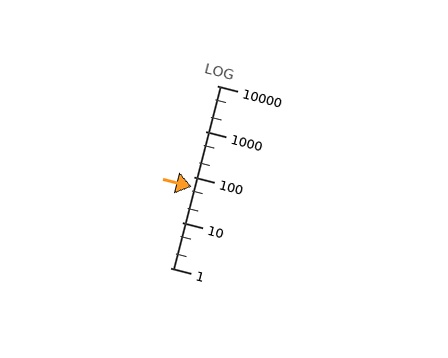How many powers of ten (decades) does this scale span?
The scale spans 4 decades, from 1 to 10000.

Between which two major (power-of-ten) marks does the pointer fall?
The pointer is between 10 and 100.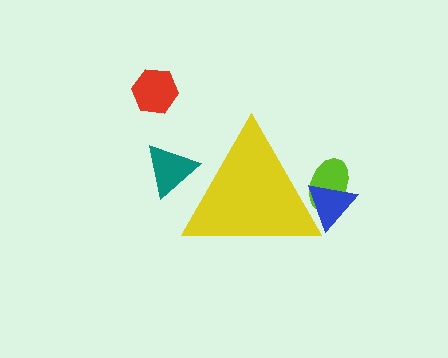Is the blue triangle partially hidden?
Yes, the blue triangle is partially hidden behind the yellow triangle.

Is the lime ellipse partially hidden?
Yes, the lime ellipse is partially hidden behind the yellow triangle.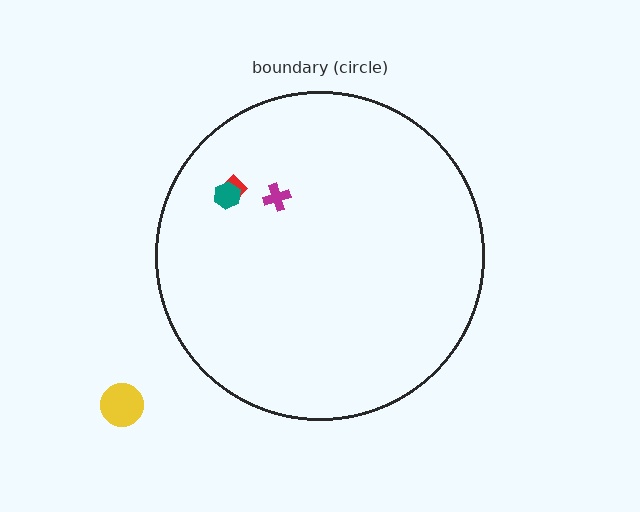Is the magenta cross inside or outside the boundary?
Inside.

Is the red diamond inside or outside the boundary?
Inside.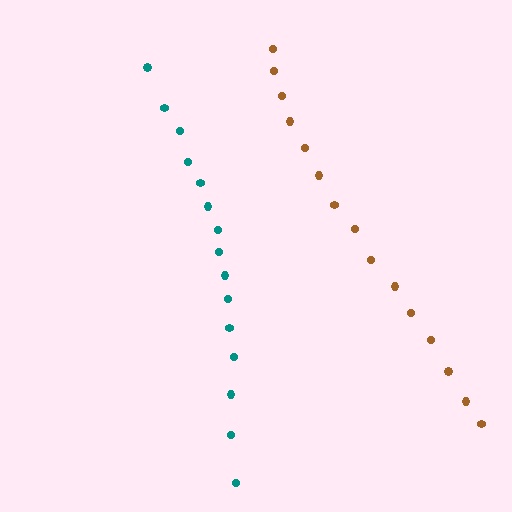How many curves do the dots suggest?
There are 2 distinct paths.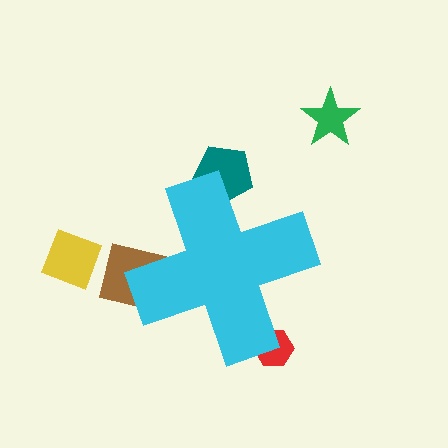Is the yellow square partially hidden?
No, the yellow square is fully visible.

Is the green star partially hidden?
No, the green star is fully visible.